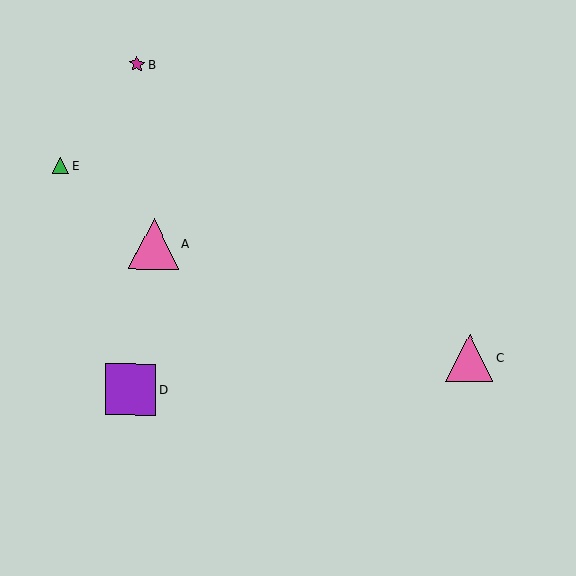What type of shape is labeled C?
Shape C is a pink triangle.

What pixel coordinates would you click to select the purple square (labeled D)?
Click at (131, 389) to select the purple square D.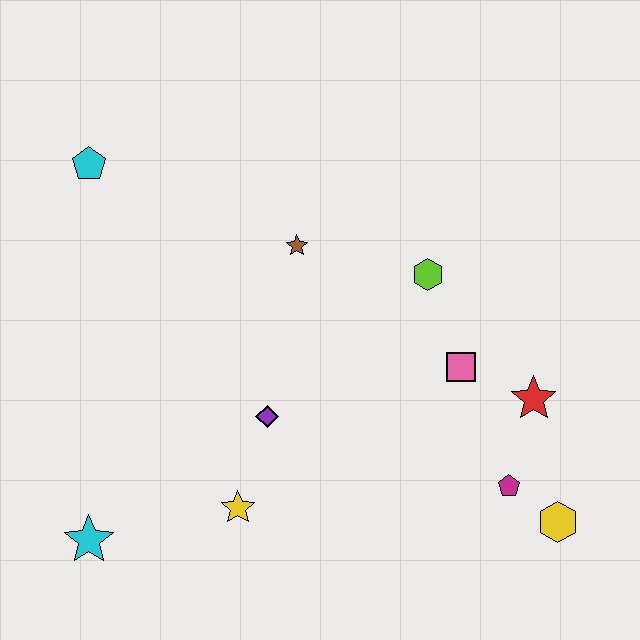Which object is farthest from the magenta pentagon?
The cyan pentagon is farthest from the magenta pentagon.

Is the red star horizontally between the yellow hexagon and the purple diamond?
Yes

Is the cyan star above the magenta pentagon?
No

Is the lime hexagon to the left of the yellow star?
No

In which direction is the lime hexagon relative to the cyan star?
The lime hexagon is to the right of the cyan star.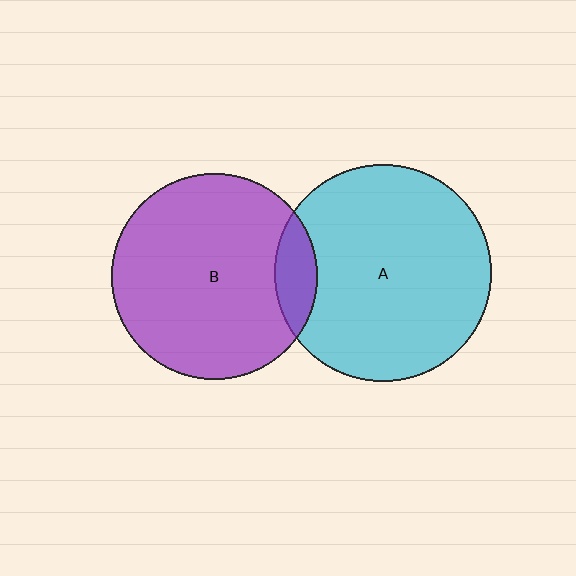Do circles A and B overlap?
Yes.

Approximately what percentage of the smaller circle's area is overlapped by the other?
Approximately 10%.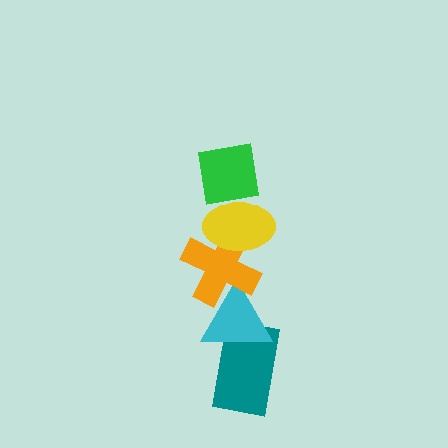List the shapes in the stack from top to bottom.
From top to bottom: the green square, the yellow ellipse, the orange cross, the cyan triangle, the teal rectangle.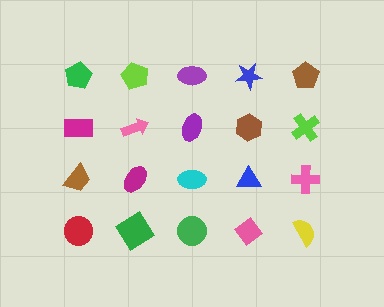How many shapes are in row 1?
5 shapes.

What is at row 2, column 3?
A purple ellipse.